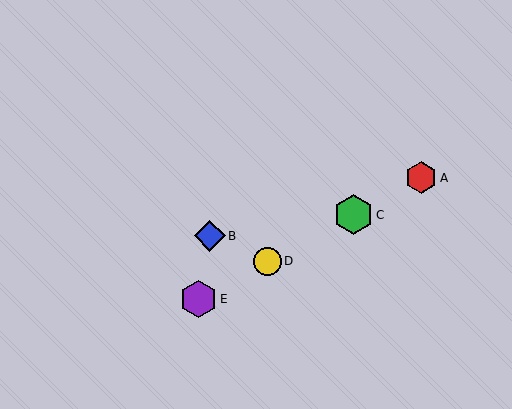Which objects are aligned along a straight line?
Objects A, C, D, E are aligned along a straight line.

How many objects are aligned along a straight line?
4 objects (A, C, D, E) are aligned along a straight line.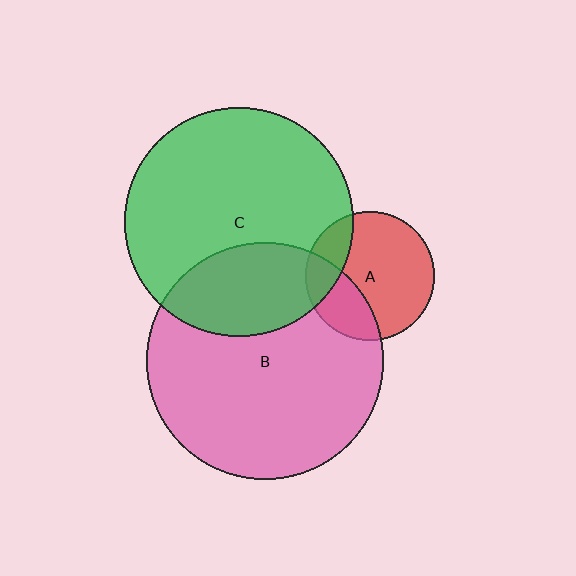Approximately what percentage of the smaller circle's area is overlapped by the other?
Approximately 30%.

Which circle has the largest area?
Circle B (pink).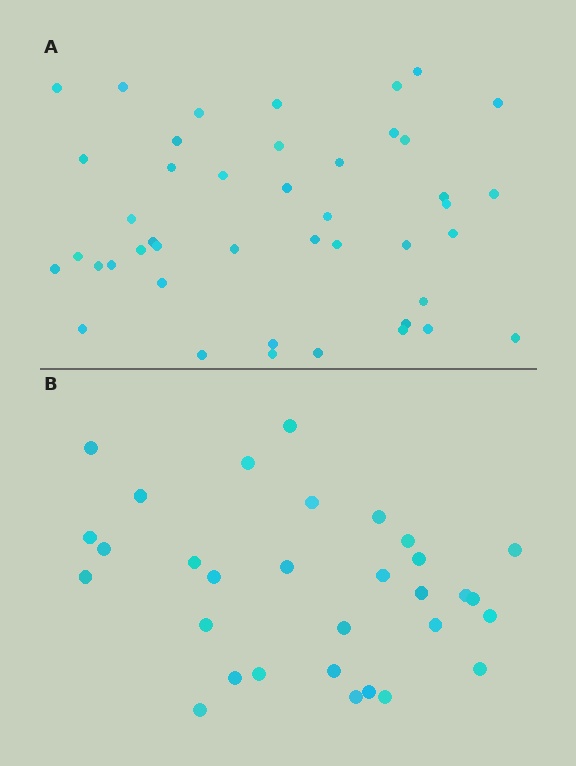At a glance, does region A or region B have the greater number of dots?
Region A (the top region) has more dots.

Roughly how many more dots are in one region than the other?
Region A has approximately 15 more dots than region B.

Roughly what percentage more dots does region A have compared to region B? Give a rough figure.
About 40% more.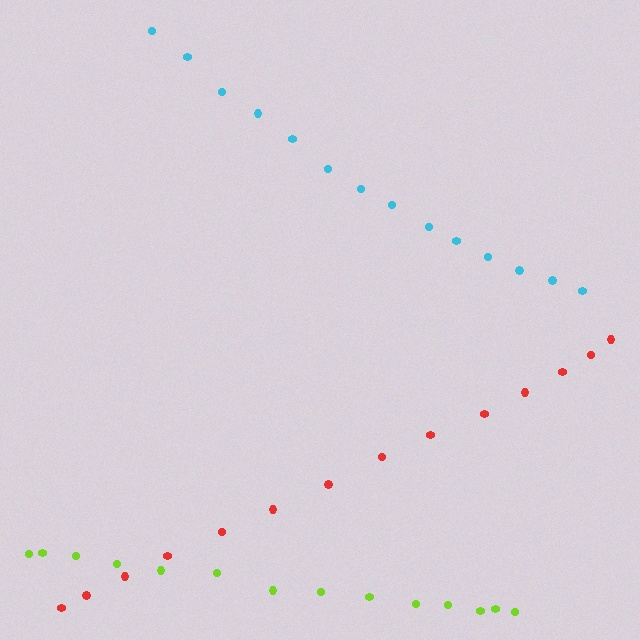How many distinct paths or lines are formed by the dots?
There are 3 distinct paths.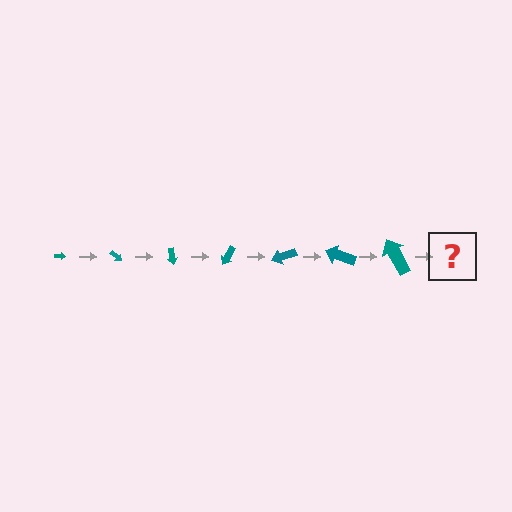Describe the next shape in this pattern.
It should be an arrow, larger than the previous one and rotated 280 degrees from the start.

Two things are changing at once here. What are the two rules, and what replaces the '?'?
The two rules are that the arrow grows larger each step and it rotates 40 degrees each step. The '?' should be an arrow, larger than the previous one and rotated 280 degrees from the start.